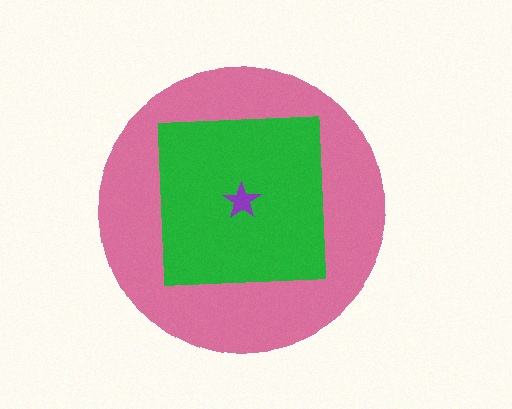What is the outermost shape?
The pink circle.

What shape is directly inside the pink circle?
The green square.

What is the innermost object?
The purple star.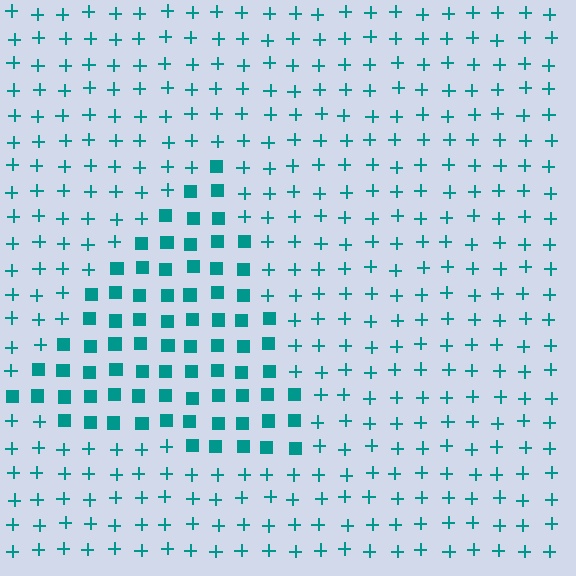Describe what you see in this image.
The image is filled with small teal elements arranged in a uniform grid. A triangle-shaped region contains squares, while the surrounding area contains plus signs. The boundary is defined purely by the change in element shape.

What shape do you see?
I see a triangle.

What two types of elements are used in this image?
The image uses squares inside the triangle region and plus signs outside it.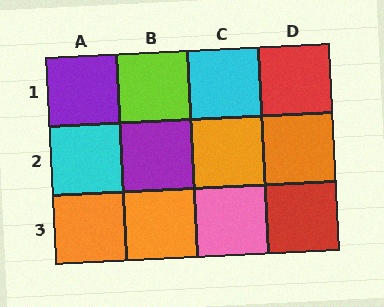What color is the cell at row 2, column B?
Purple.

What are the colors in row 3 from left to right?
Orange, orange, pink, red.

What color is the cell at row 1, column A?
Purple.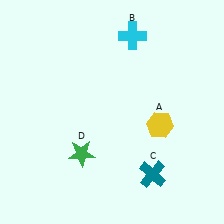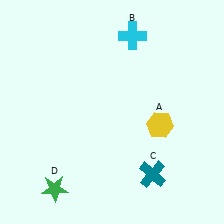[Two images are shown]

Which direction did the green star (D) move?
The green star (D) moved down.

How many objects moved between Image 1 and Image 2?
1 object moved between the two images.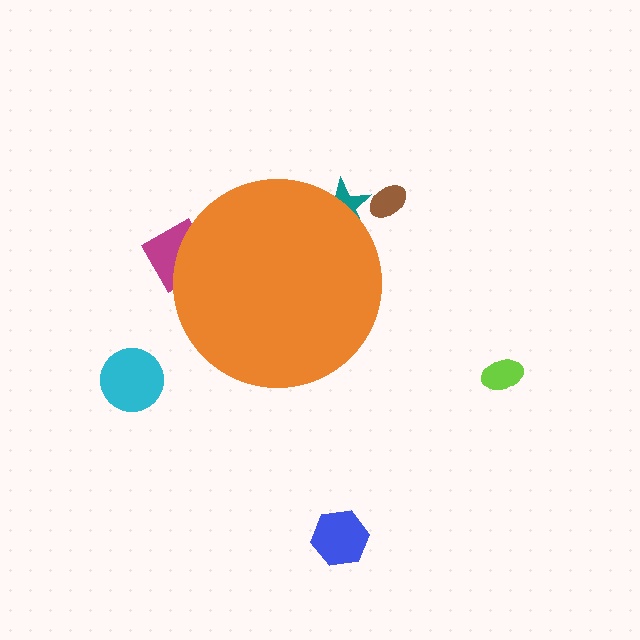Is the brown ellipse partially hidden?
No, the brown ellipse is fully visible.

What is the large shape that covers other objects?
An orange circle.